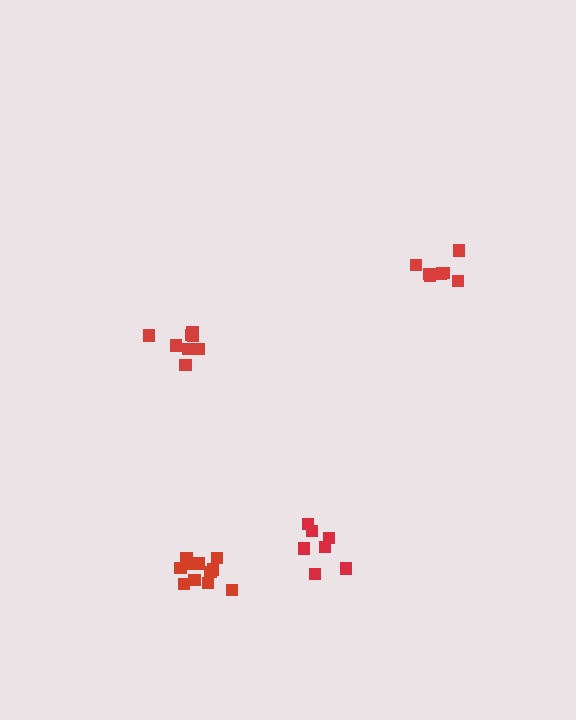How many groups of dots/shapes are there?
There are 4 groups.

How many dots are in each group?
Group 1: 8 dots, Group 2: 8 dots, Group 3: 8 dots, Group 4: 13 dots (37 total).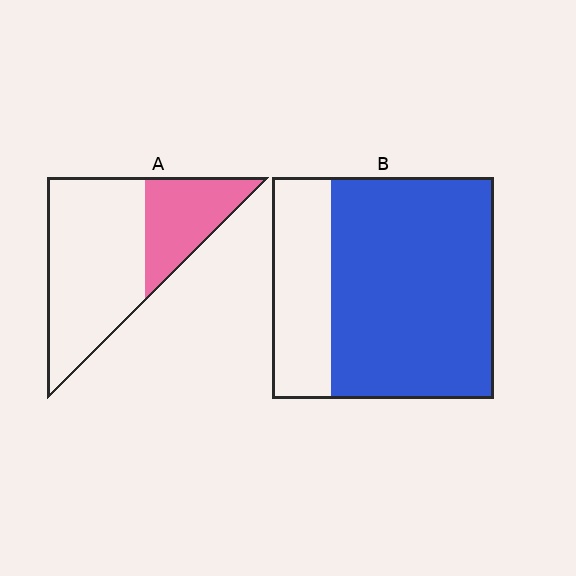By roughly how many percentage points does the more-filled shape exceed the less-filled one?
By roughly 40 percentage points (B over A).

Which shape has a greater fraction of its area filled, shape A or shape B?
Shape B.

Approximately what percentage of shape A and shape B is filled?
A is approximately 30% and B is approximately 75%.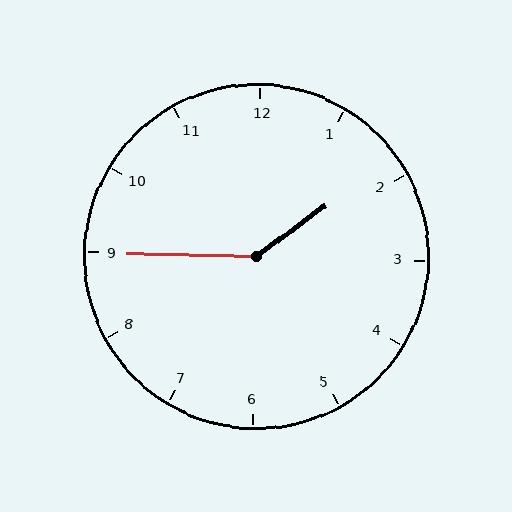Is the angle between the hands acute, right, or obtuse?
It is obtuse.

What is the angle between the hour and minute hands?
Approximately 142 degrees.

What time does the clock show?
1:45.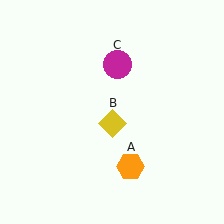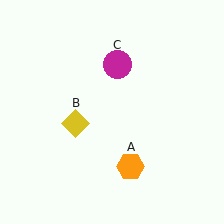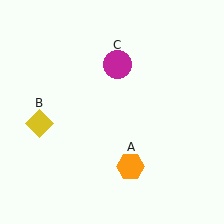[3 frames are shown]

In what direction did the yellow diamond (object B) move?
The yellow diamond (object B) moved left.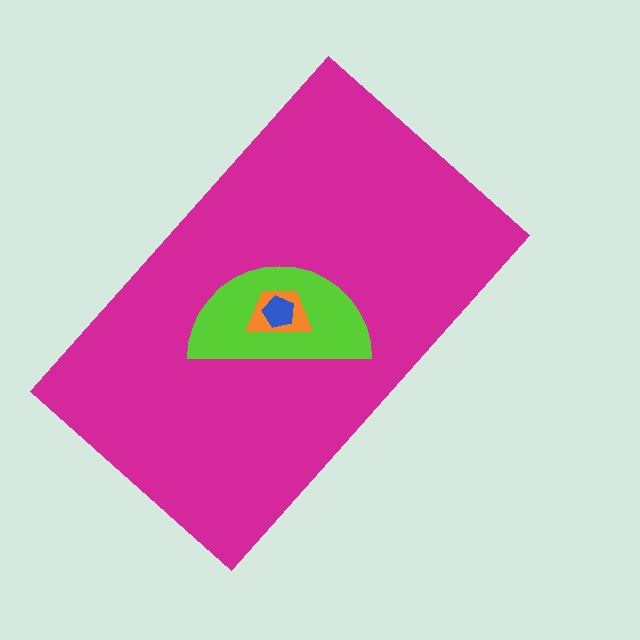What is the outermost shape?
The magenta rectangle.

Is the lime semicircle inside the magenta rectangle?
Yes.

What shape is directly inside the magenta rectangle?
The lime semicircle.